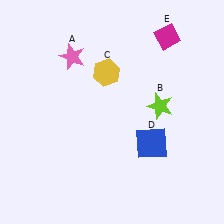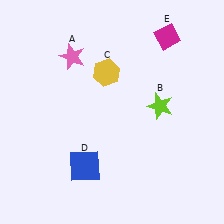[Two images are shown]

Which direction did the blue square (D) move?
The blue square (D) moved left.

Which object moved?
The blue square (D) moved left.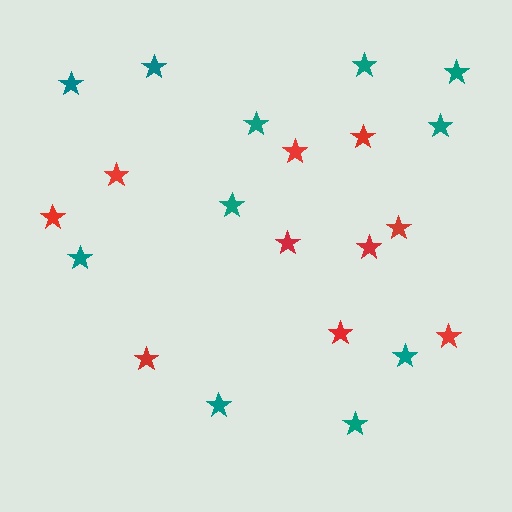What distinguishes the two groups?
There are 2 groups: one group of red stars (10) and one group of teal stars (11).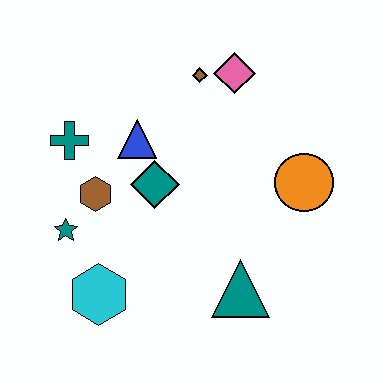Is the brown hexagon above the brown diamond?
No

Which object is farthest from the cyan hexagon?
The pink diamond is farthest from the cyan hexagon.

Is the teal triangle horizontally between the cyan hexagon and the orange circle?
Yes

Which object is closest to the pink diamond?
The brown diamond is closest to the pink diamond.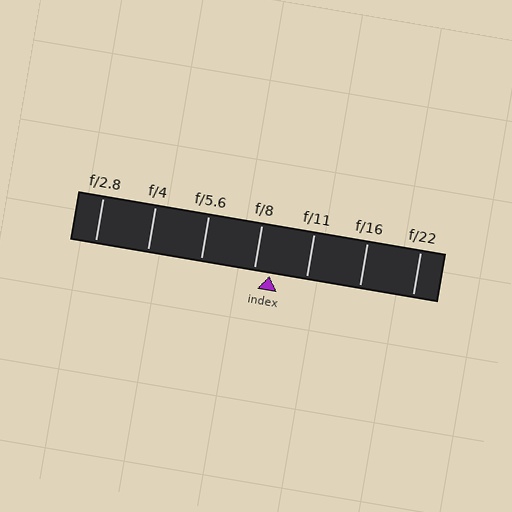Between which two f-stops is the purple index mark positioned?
The index mark is between f/8 and f/11.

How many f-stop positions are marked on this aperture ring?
There are 7 f-stop positions marked.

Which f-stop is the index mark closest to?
The index mark is closest to f/8.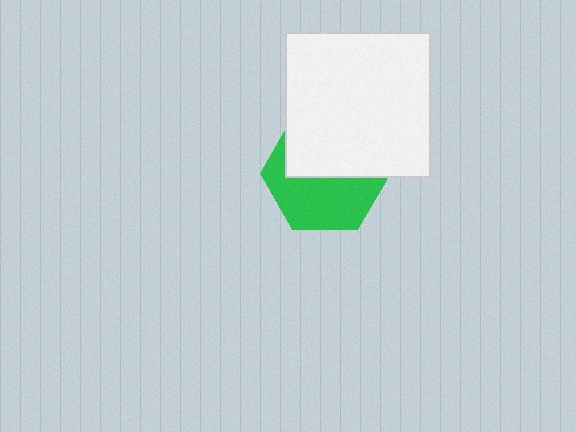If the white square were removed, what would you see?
You would see the complete green hexagon.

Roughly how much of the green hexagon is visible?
About half of it is visible (roughly 51%).